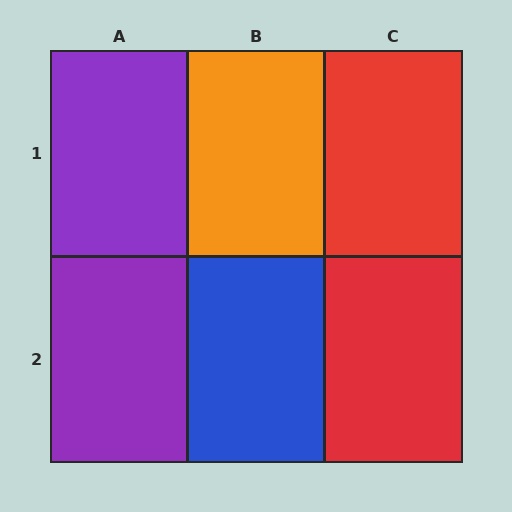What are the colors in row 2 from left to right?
Purple, blue, red.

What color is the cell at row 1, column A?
Purple.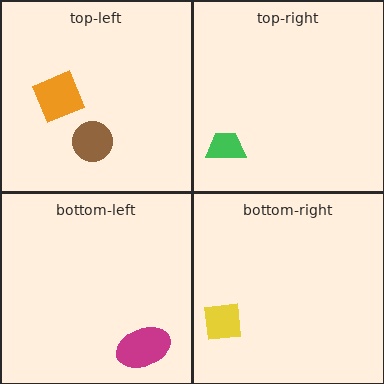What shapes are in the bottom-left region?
The magenta ellipse.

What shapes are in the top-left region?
The brown circle, the orange square.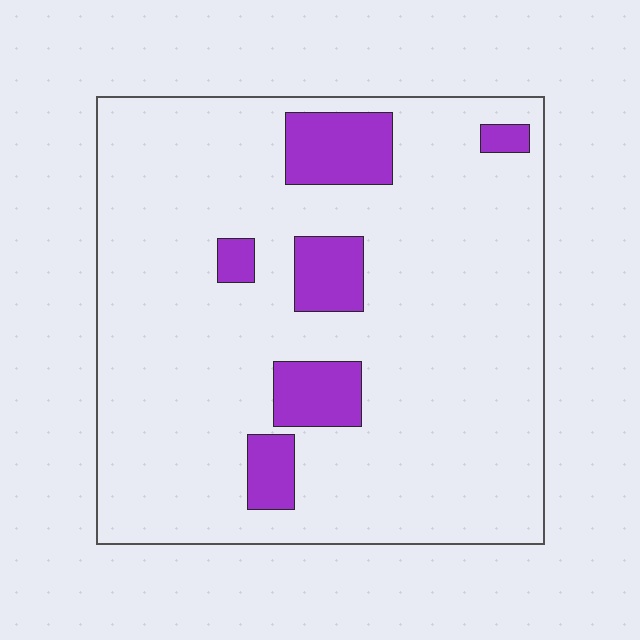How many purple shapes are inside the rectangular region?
6.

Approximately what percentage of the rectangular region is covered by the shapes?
Approximately 15%.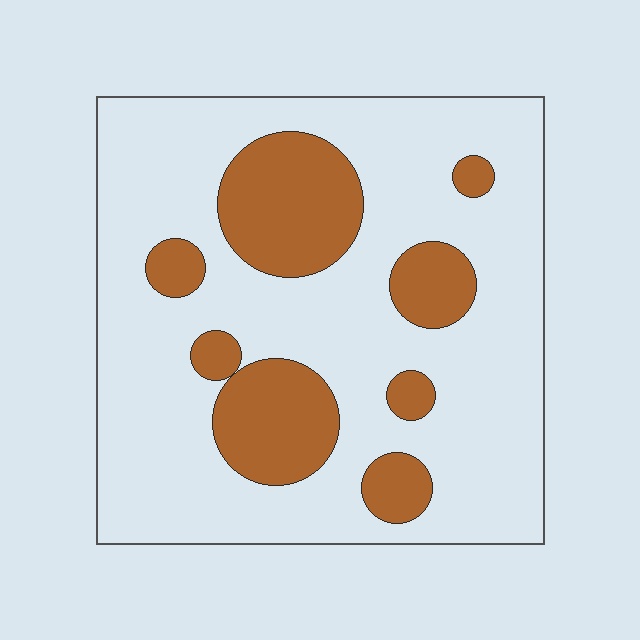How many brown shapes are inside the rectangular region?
8.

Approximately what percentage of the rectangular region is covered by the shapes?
Approximately 25%.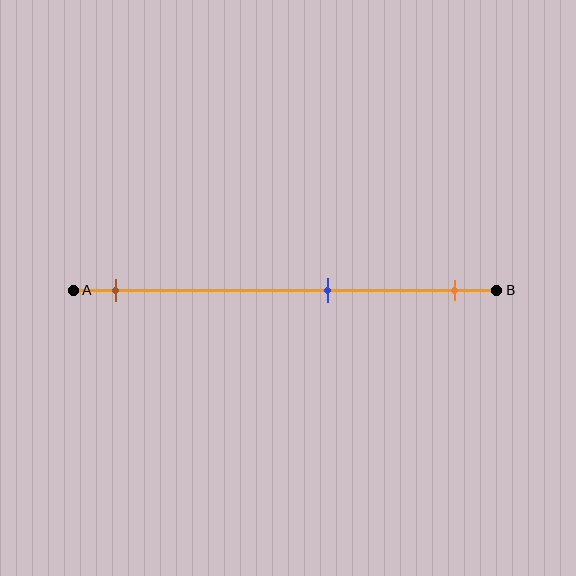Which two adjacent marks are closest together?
The blue and orange marks are the closest adjacent pair.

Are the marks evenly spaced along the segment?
No, the marks are not evenly spaced.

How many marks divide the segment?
There are 3 marks dividing the segment.